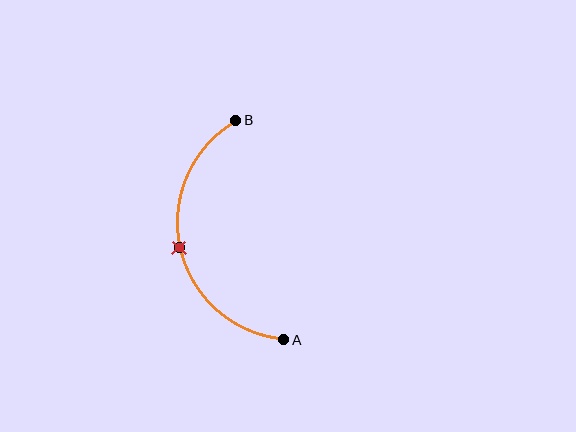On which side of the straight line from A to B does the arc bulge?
The arc bulges to the left of the straight line connecting A and B.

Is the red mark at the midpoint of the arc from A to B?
Yes. The red mark lies on the arc at equal arc-length from both A and B — it is the arc midpoint.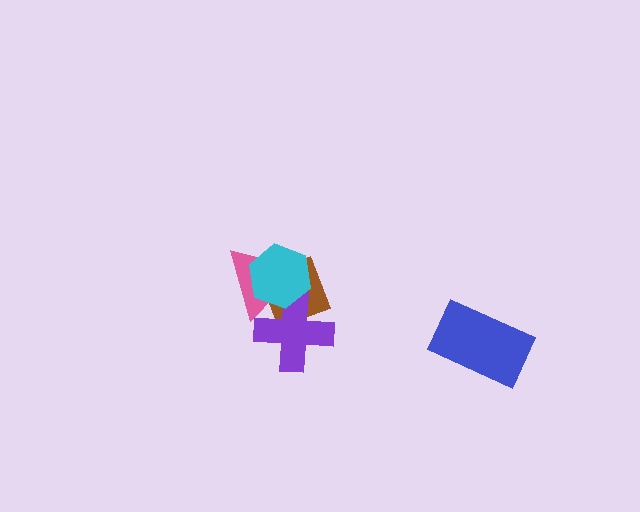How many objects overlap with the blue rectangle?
0 objects overlap with the blue rectangle.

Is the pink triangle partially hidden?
Yes, it is partially covered by another shape.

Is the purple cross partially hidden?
Yes, it is partially covered by another shape.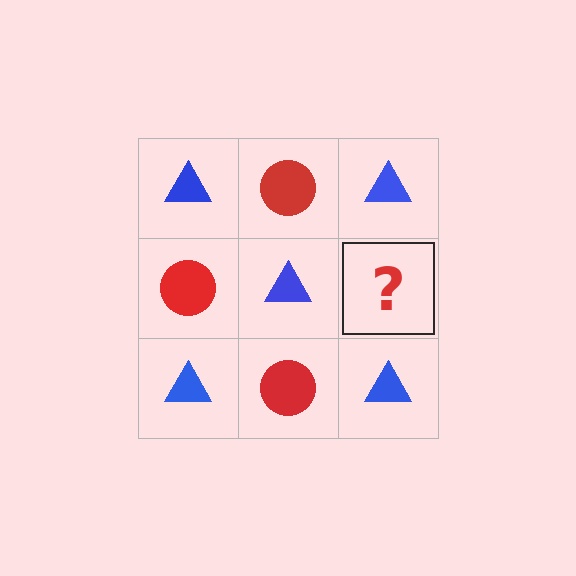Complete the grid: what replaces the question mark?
The question mark should be replaced with a red circle.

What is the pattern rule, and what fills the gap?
The rule is that it alternates blue triangle and red circle in a checkerboard pattern. The gap should be filled with a red circle.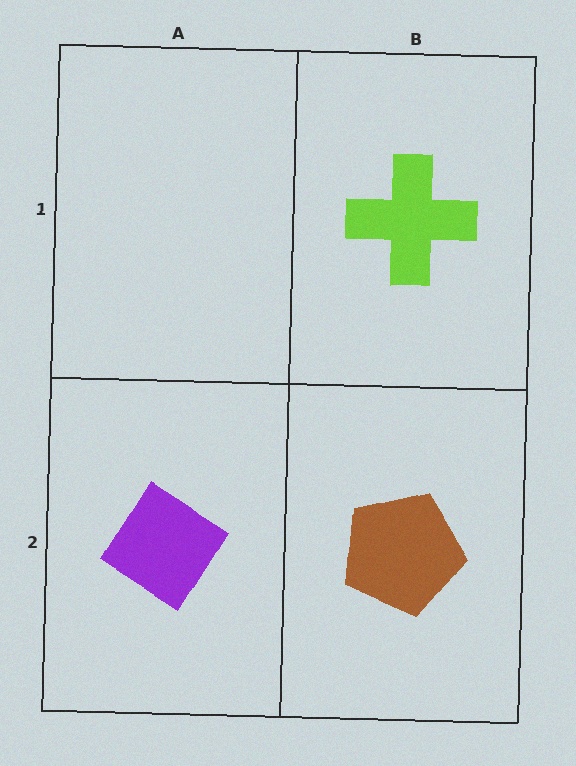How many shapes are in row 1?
1 shape.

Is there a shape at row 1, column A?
No, that cell is empty.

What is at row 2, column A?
A purple diamond.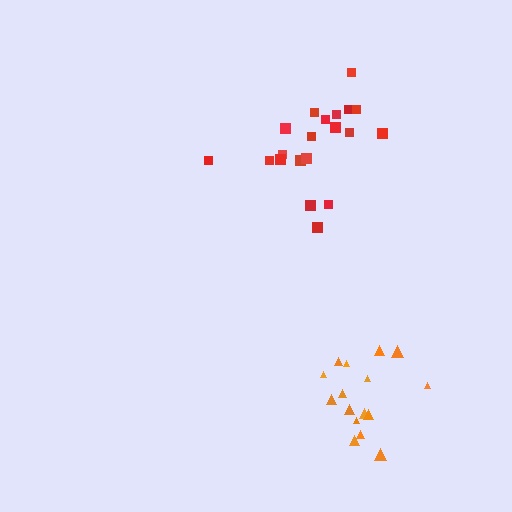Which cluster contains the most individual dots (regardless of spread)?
Red (20).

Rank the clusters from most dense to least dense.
orange, red.